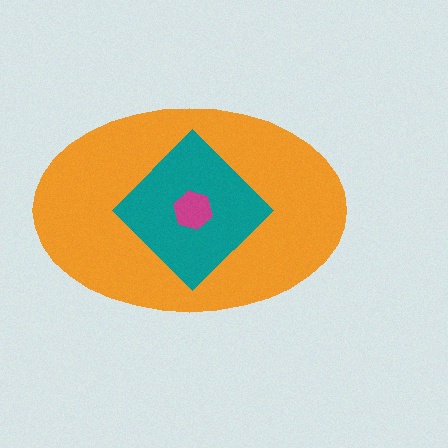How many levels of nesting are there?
3.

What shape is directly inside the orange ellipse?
The teal diamond.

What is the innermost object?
The magenta hexagon.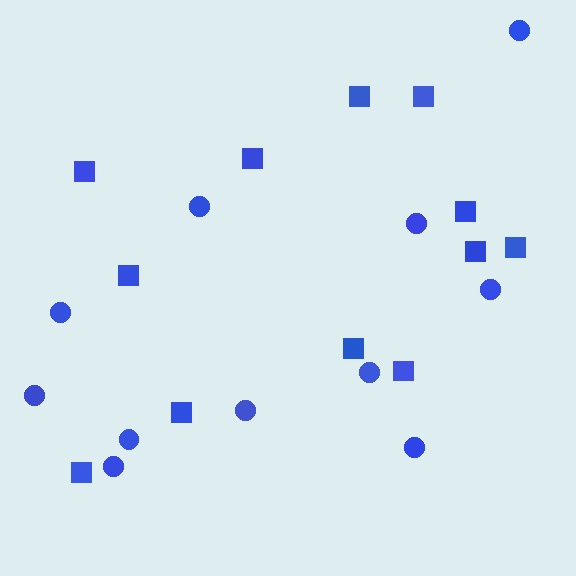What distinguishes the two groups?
There are 2 groups: one group of squares (12) and one group of circles (11).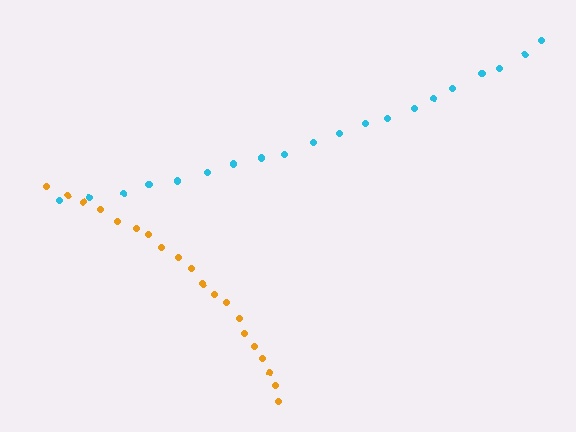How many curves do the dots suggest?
There are 2 distinct paths.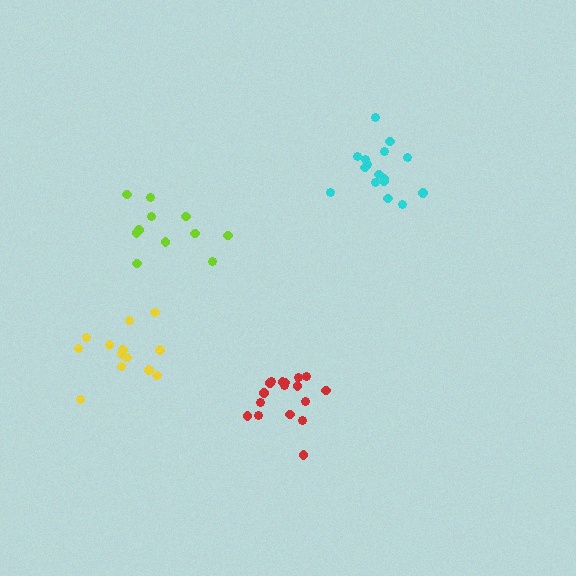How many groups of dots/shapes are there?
There are 4 groups.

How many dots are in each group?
Group 1: 16 dots, Group 2: 17 dots, Group 3: 14 dots, Group 4: 11 dots (58 total).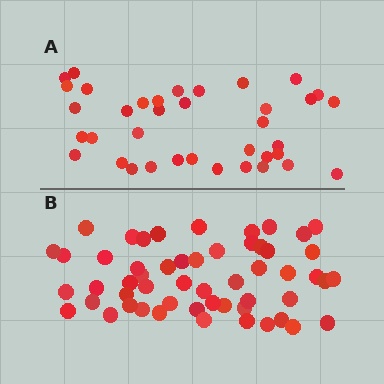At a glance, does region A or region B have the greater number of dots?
Region B (the bottom region) has more dots.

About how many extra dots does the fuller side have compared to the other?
Region B has approximately 15 more dots than region A.